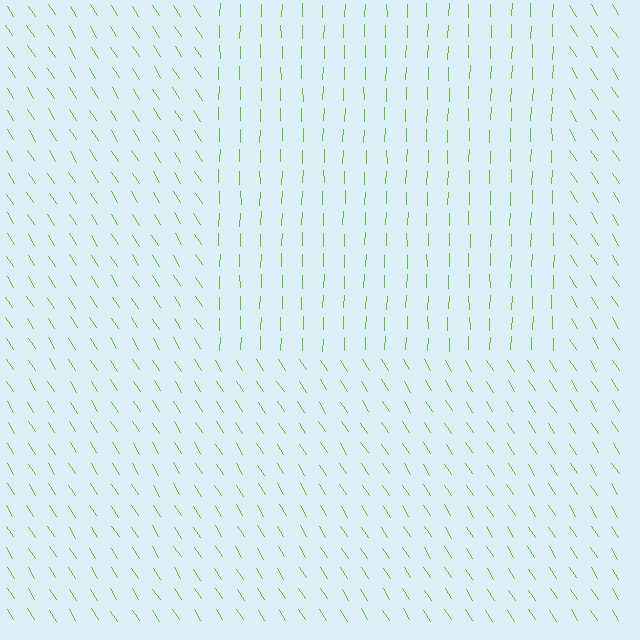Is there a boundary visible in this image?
Yes, there is a texture boundary formed by a change in line orientation.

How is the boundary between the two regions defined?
The boundary is defined purely by a change in line orientation (approximately 34 degrees difference). All lines are the same color and thickness.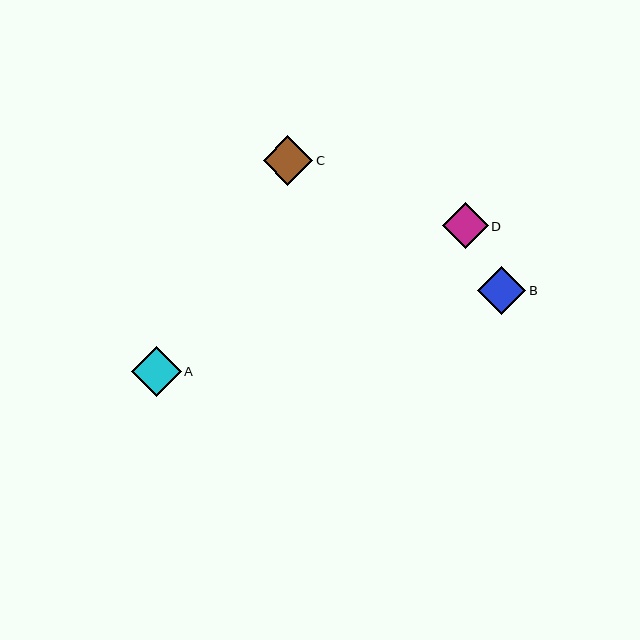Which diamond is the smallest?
Diamond D is the smallest with a size of approximately 46 pixels.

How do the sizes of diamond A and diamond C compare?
Diamond A and diamond C are approximately the same size.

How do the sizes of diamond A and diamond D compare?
Diamond A and diamond D are approximately the same size.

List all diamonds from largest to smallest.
From largest to smallest: A, C, B, D.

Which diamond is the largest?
Diamond A is the largest with a size of approximately 50 pixels.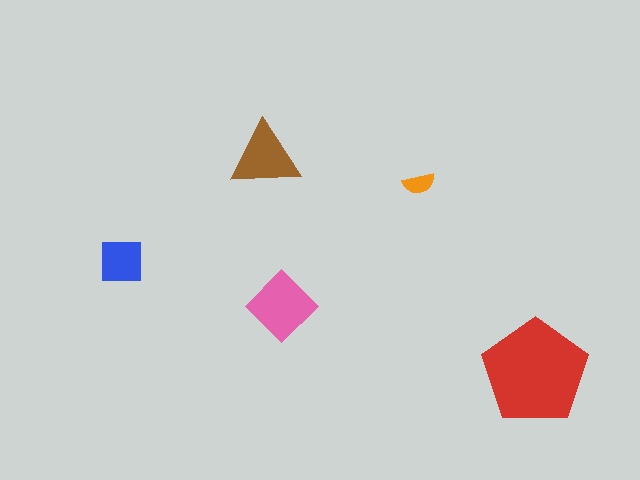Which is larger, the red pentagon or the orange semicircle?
The red pentagon.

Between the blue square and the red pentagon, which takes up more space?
The red pentagon.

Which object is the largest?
The red pentagon.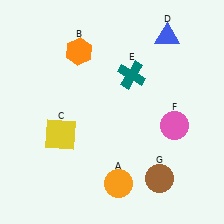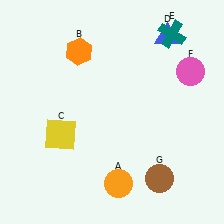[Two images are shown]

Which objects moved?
The objects that moved are: the teal cross (E), the pink circle (F).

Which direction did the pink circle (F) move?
The pink circle (F) moved up.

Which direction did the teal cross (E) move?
The teal cross (E) moved up.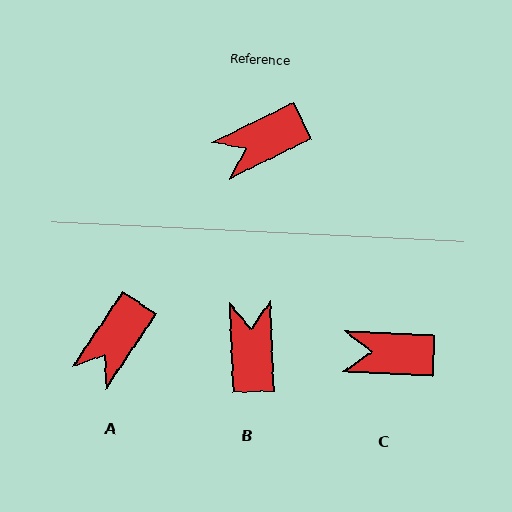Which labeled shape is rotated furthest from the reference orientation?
B, about 114 degrees away.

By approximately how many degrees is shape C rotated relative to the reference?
Approximately 29 degrees clockwise.